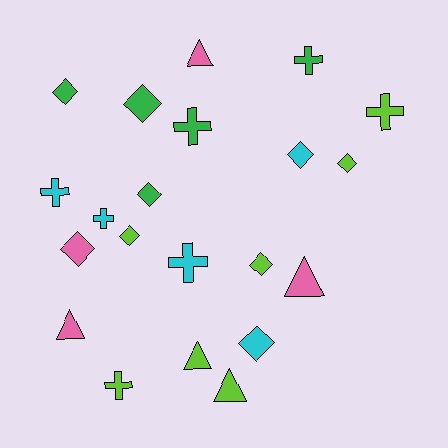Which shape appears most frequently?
Diamond, with 9 objects.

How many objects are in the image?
There are 21 objects.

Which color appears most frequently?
Lime, with 7 objects.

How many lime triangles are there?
There are 2 lime triangles.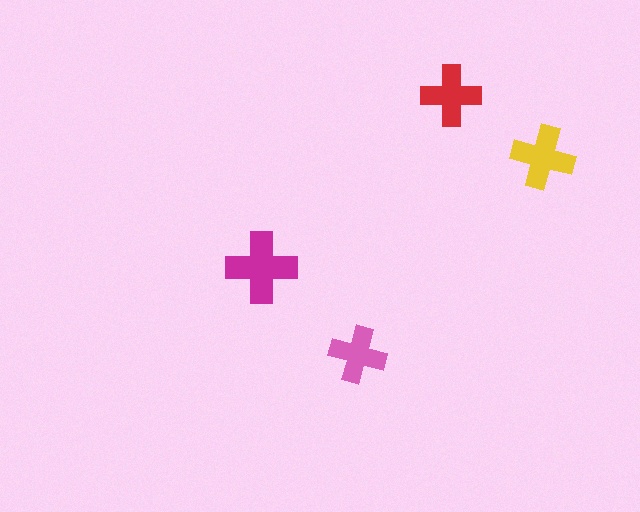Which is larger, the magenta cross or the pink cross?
The magenta one.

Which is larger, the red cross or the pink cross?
The red one.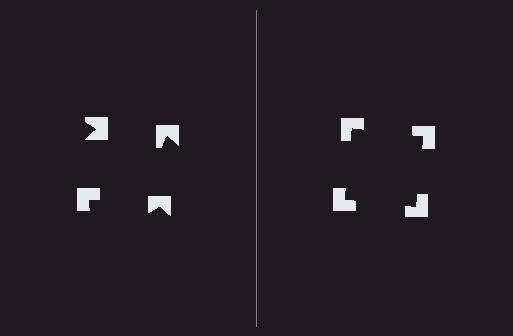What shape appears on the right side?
An illusory square.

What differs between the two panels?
The notched squares are positioned identically on both sides; only the wedge orientations differ. On the right they align to a square; on the left they are misaligned.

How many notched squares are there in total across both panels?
8 — 4 on each side.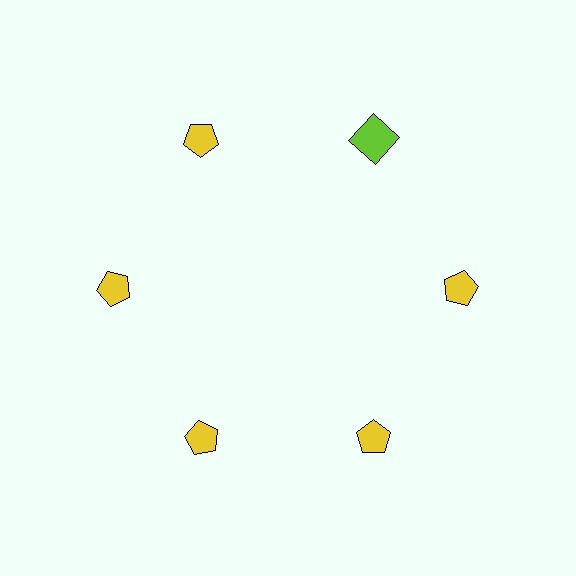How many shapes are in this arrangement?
There are 6 shapes arranged in a ring pattern.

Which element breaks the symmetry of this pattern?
The lime square at roughly the 1 o'clock position breaks the symmetry. All other shapes are yellow pentagons.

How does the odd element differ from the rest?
It differs in both color (lime instead of yellow) and shape (square instead of pentagon).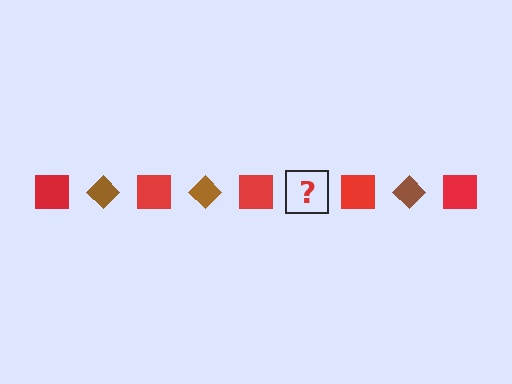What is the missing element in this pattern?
The missing element is a brown diamond.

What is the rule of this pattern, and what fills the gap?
The rule is that the pattern alternates between red square and brown diamond. The gap should be filled with a brown diamond.